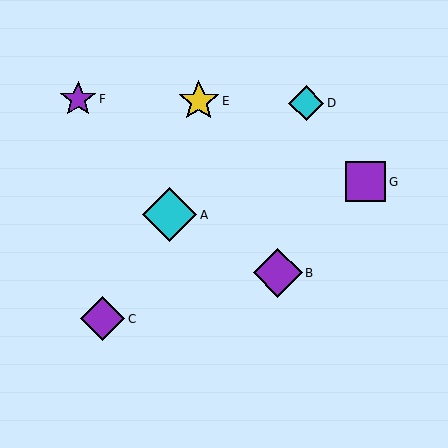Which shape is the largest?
The cyan diamond (labeled A) is the largest.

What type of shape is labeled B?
Shape B is a purple diamond.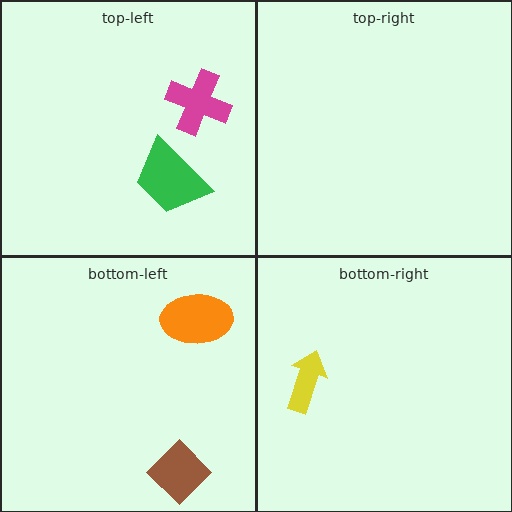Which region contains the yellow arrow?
The bottom-right region.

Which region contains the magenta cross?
The top-left region.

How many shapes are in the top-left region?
2.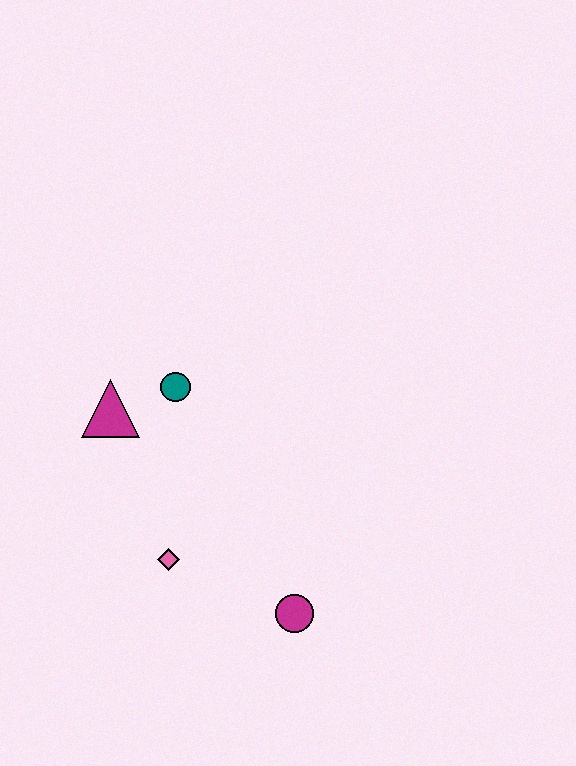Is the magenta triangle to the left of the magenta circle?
Yes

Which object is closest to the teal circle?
The magenta triangle is closest to the teal circle.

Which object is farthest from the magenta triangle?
The magenta circle is farthest from the magenta triangle.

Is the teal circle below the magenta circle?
No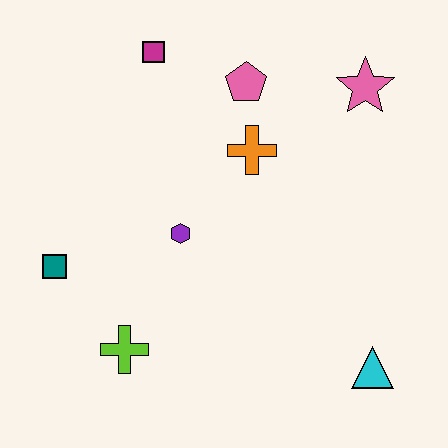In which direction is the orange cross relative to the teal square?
The orange cross is to the right of the teal square.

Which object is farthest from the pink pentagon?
The cyan triangle is farthest from the pink pentagon.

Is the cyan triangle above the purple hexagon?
No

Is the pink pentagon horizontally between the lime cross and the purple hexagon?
No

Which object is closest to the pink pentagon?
The orange cross is closest to the pink pentagon.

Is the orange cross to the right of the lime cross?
Yes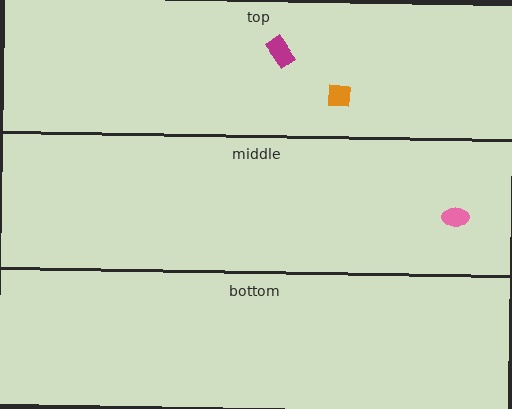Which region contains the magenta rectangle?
The top region.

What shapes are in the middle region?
The pink ellipse.